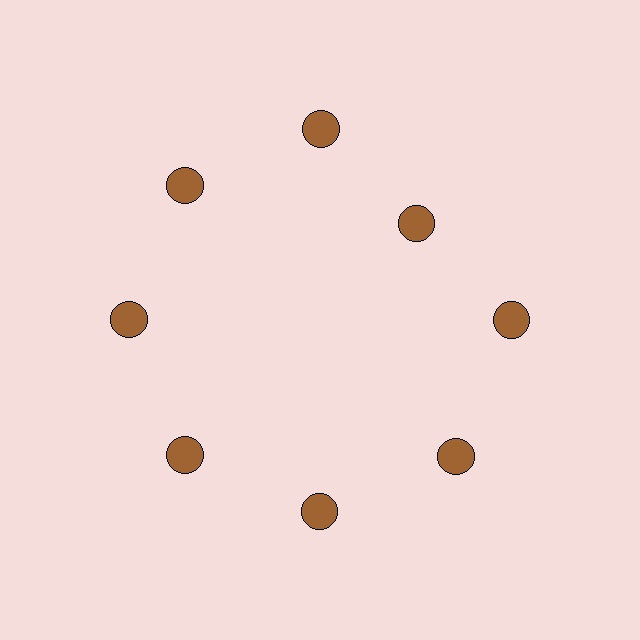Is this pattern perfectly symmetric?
No. The 8 brown circles are arranged in a ring, but one element near the 2 o'clock position is pulled inward toward the center, breaking the 8-fold rotational symmetry.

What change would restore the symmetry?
The symmetry would be restored by moving it outward, back onto the ring so that all 8 circles sit at equal angles and equal distance from the center.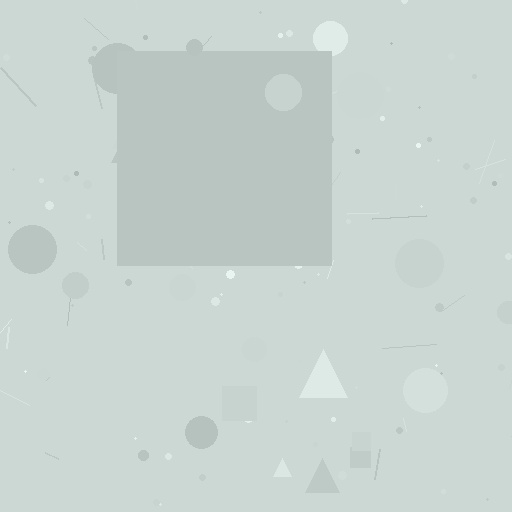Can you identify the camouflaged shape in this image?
The camouflaged shape is a square.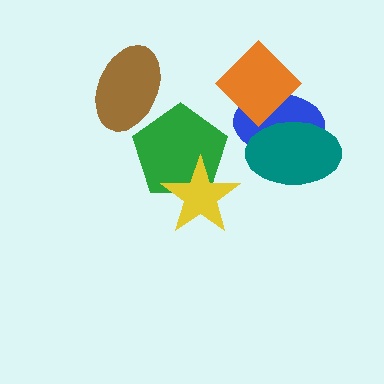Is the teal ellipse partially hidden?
Yes, it is partially covered by another shape.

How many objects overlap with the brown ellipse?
1 object overlaps with the brown ellipse.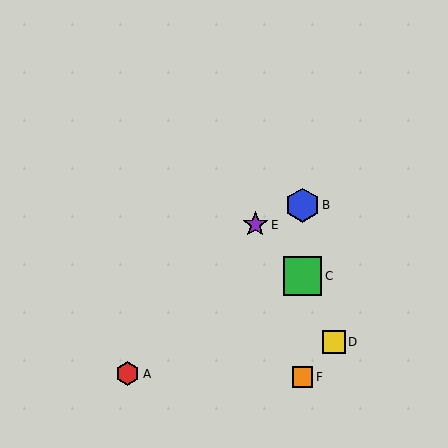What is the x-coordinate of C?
Object C is at x≈302.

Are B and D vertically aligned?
No, B is at x≈302 and D is at x≈334.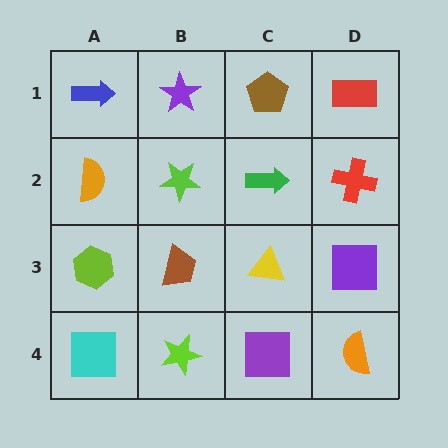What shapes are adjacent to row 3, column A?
An orange semicircle (row 2, column A), a cyan square (row 4, column A), a brown trapezoid (row 3, column B).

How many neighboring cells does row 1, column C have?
3.